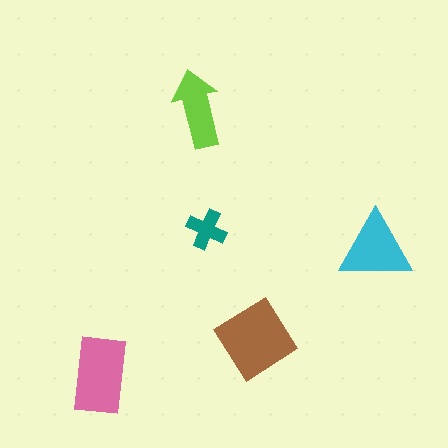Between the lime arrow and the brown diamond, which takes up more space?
The brown diamond.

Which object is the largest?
The brown diamond.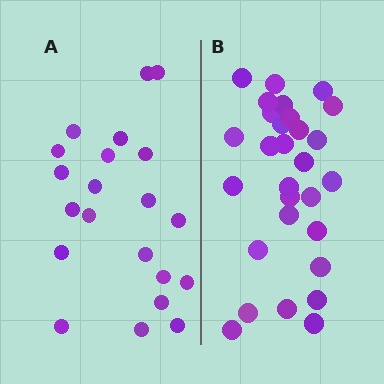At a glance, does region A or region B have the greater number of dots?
Region B (the right region) has more dots.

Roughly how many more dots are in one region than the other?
Region B has roughly 8 or so more dots than region A.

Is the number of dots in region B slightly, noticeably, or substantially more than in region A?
Region B has noticeably more, but not dramatically so. The ratio is roughly 1.4 to 1.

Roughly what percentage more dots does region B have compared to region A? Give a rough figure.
About 40% more.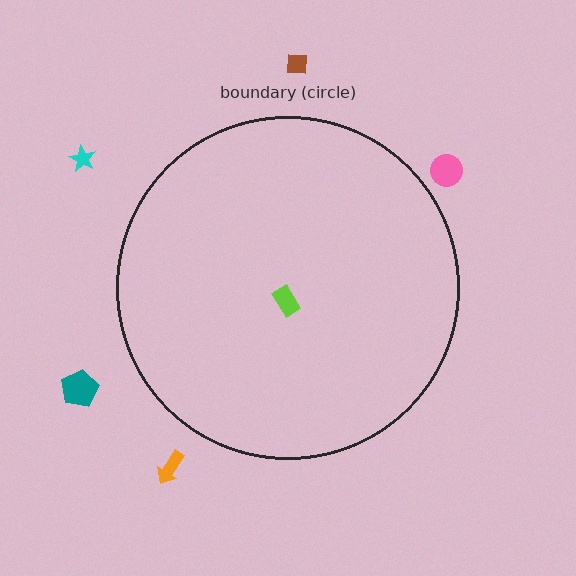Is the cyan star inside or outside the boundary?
Outside.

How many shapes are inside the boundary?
1 inside, 5 outside.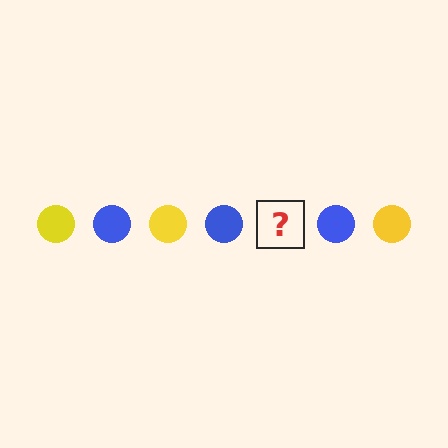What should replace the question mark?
The question mark should be replaced with a yellow circle.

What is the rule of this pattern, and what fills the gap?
The rule is that the pattern cycles through yellow, blue circles. The gap should be filled with a yellow circle.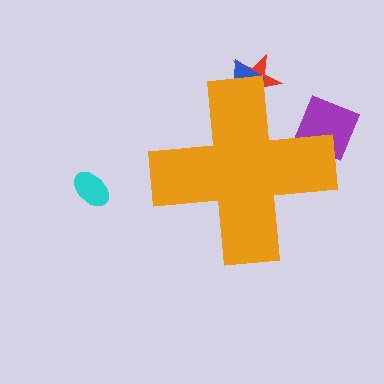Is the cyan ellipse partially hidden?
No, the cyan ellipse is fully visible.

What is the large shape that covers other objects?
An orange cross.